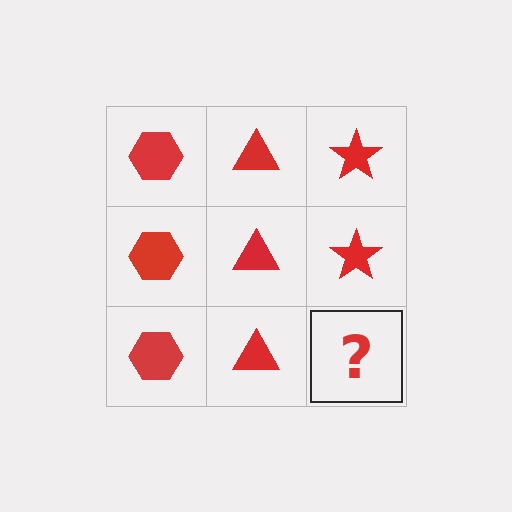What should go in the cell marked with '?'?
The missing cell should contain a red star.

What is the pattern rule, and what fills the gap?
The rule is that each column has a consistent shape. The gap should be filled with a red star.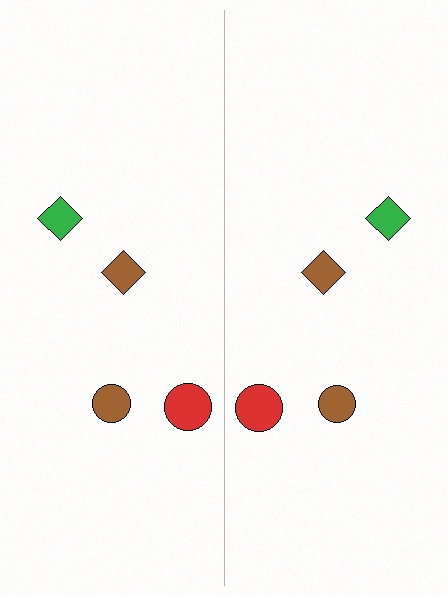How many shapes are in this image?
There are 8 shapes in this image.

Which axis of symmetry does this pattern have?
The pattern has a vertical axis of symmetry running through the center of the image.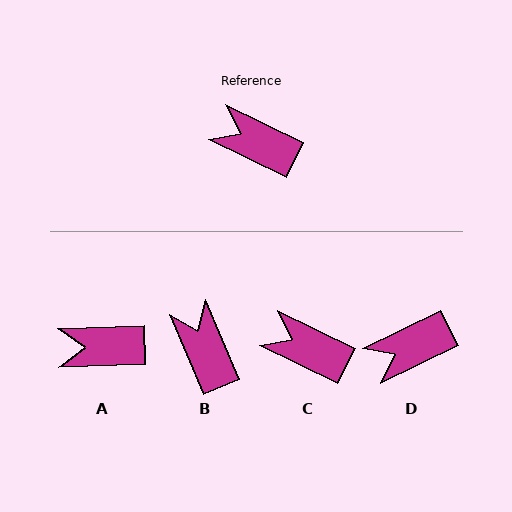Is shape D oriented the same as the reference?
No, it is off by about 52 degrees.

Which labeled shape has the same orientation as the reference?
C.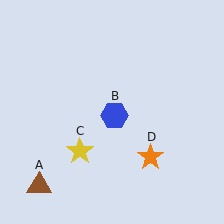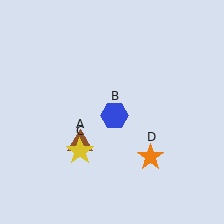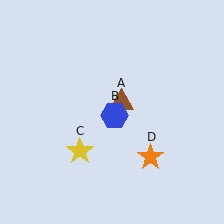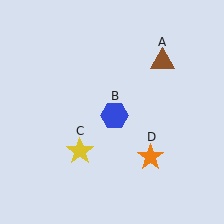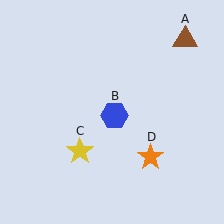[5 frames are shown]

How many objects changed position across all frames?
1 object changed position: brown triangle (object A).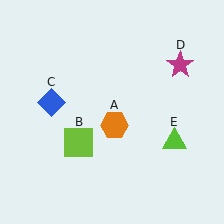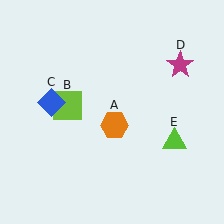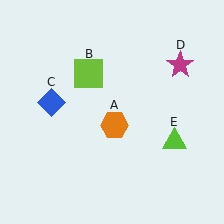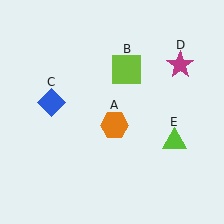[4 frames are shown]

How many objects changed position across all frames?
1 object changed position: lime square (object B).